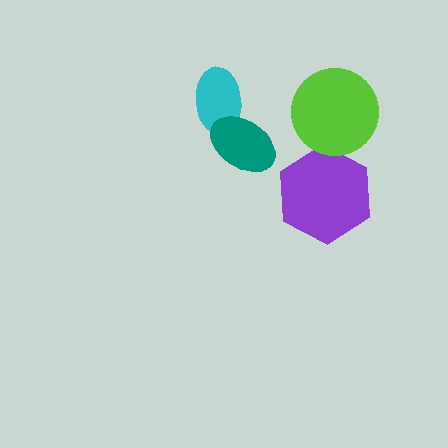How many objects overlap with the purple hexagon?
1 object overlaps with the purple hexagon.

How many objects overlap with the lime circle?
1 object overlaps with the lime circle.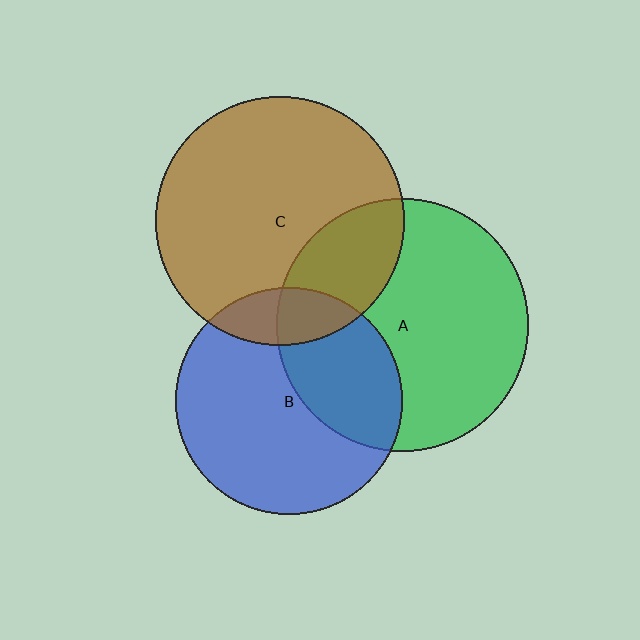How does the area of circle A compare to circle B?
Approximately 1.2 times.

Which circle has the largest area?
Circle A (green).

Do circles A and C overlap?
Yes.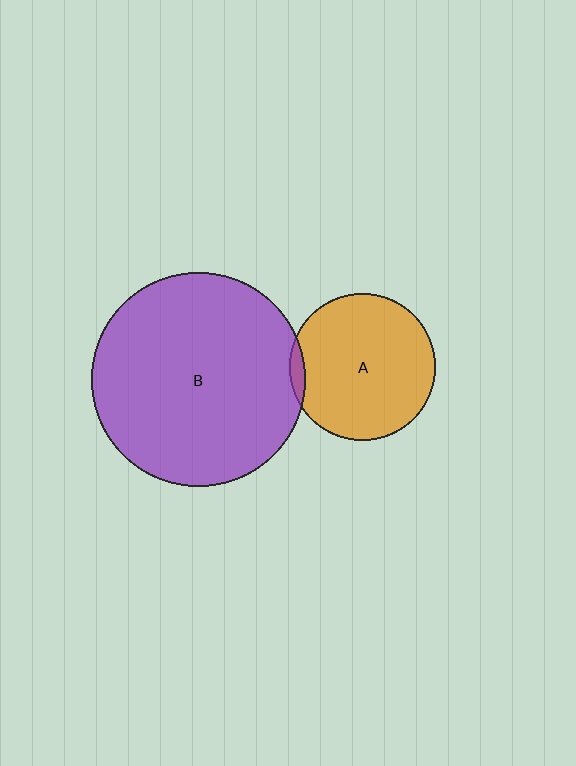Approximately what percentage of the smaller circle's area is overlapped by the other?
Approximately 5%.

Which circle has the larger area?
Circle B (purple).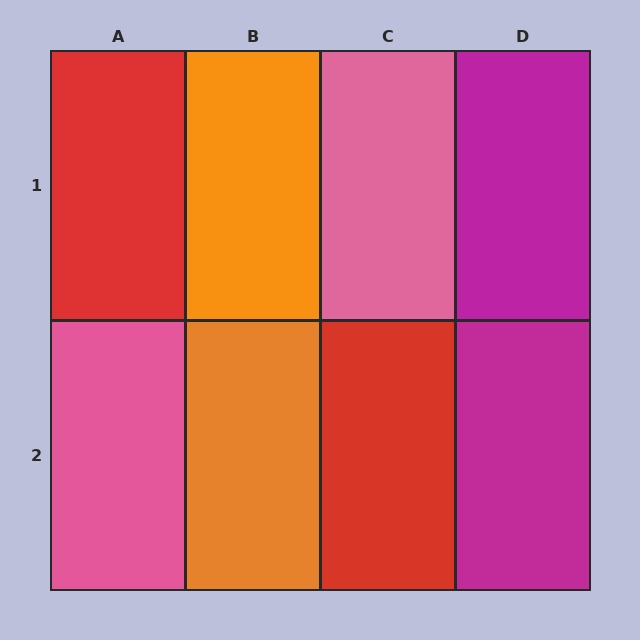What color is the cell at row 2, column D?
Magenta.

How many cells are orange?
2 cells are orange.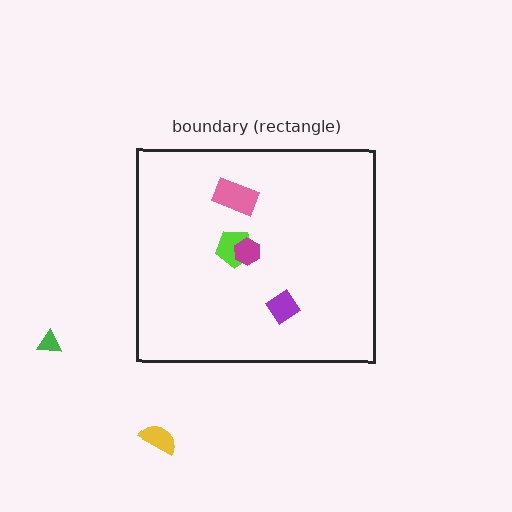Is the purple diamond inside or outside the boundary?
Inside.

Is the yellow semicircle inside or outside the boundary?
Outside.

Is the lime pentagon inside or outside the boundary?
Inside.